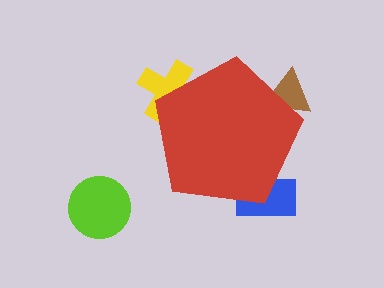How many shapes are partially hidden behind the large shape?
3 shapes are partially hidden.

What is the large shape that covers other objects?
A red pentagon.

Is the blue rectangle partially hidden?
Yes, the blue rectangle is partially hidden behind the red pentagon.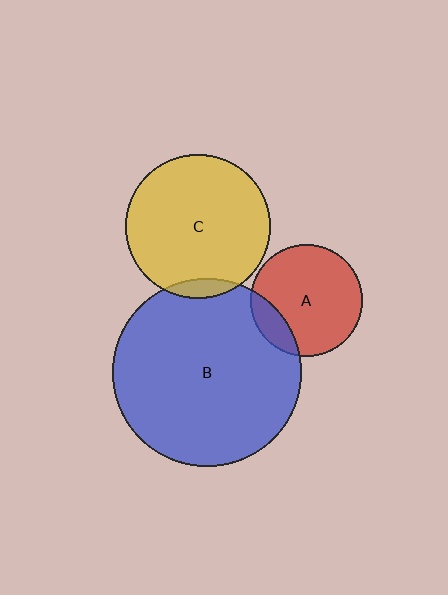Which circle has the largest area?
Circle B (blue).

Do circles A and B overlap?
Yes.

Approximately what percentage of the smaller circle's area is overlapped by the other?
Approximately 15%.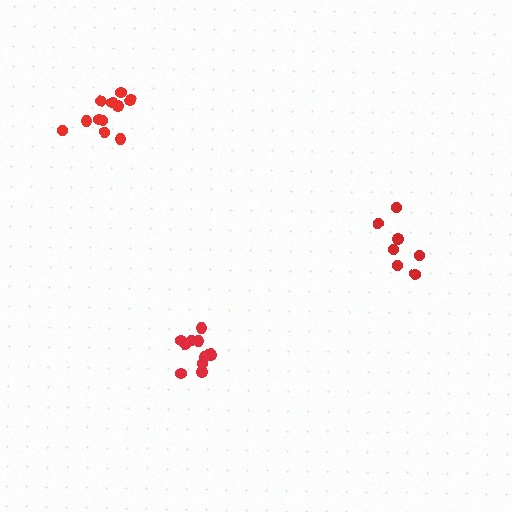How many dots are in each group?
Group 1: 11 dots, Group 2: 11 dots, Group 3: 7 dots (29 total).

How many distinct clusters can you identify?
There are 3 distinct clusters.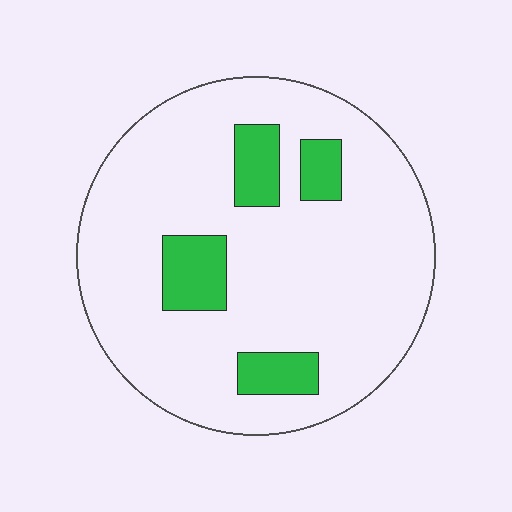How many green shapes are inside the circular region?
4.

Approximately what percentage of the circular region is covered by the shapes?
Approximately 15%.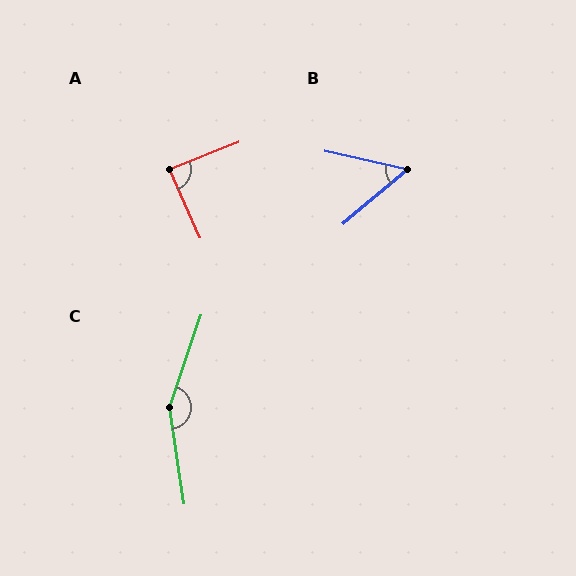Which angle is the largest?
C, at approximately 153 degrees.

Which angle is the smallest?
B, at approximately 53 degrees.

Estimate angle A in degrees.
Approximately 87 degrees.